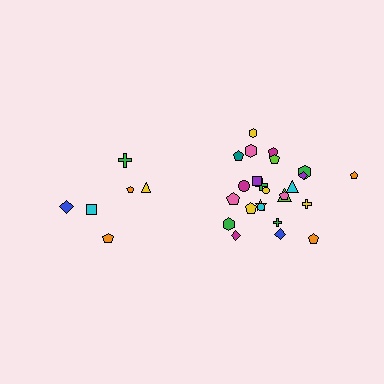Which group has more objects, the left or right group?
The right group.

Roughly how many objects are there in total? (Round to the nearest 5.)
Roughly 30 objects in total.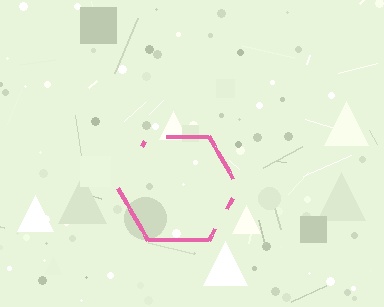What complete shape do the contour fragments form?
The contour fragments form a hexagon.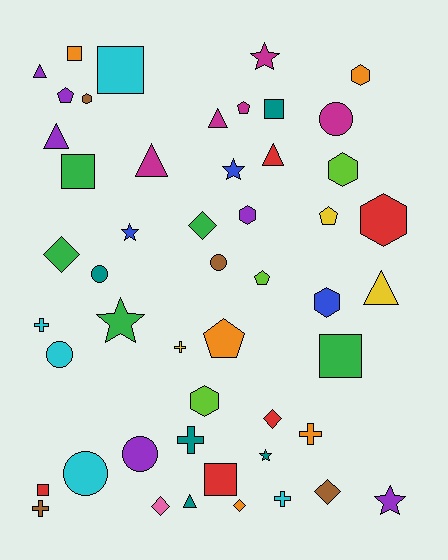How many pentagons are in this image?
There are 5 pentagons.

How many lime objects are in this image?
There are 3 lime objects.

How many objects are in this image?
There are 50 objects.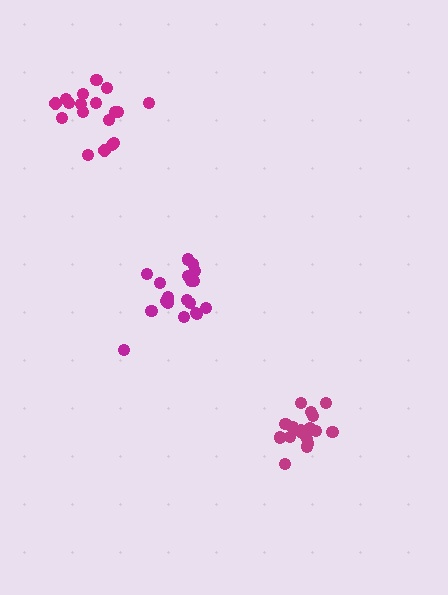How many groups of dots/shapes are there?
There are 3 groups.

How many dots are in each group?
Group 1: 19 dots, Group 2: 18 dots, Group 3: 18 dots (55 total).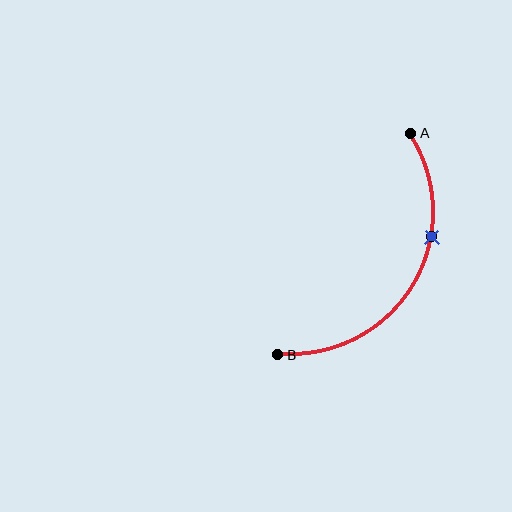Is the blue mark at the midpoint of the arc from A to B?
No. The blue mark lies on the arc but is closer to endpoint A. The arc midpoint would be at the point on the curve equidistant along the arc from both A and B.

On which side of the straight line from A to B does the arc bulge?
The arc bulges to the right of the straight line connecting A and B.